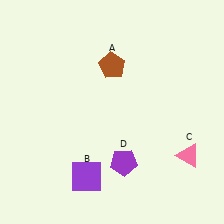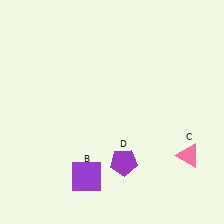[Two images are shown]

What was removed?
The brown pentagon (A) was removed in Image 2.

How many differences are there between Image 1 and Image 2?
There is 1 difference between the two images.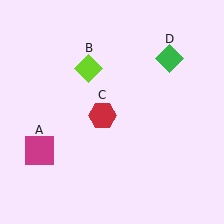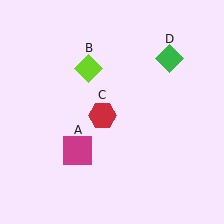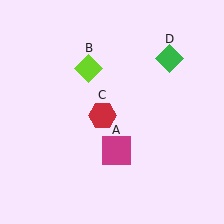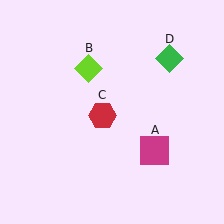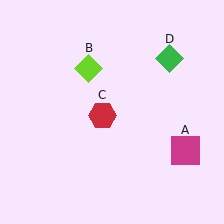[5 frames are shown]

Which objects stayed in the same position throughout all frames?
Lime diamond (object B) and red hexagon (object C) and green diamond (object D) remained stationary.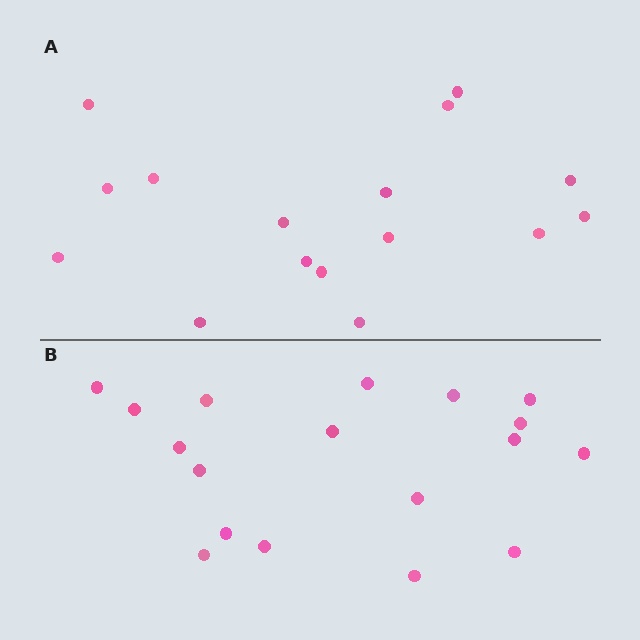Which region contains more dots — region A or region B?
Region B (the bottom region) has more dots.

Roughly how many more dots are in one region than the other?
Region B has just a few more — roughly 2 or 3 more dots than region A.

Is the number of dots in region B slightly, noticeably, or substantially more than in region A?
Region B has only slightly more — the two regions are fairly close. The ratio is roughly 1.1 to 1.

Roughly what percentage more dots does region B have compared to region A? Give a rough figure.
About 10% more.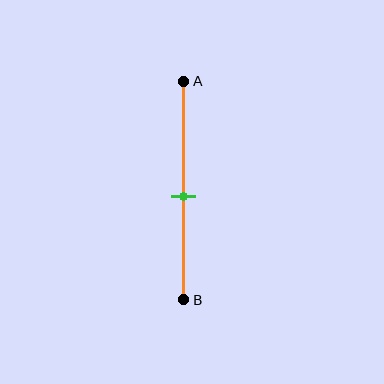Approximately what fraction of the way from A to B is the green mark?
The green mark is approximately 50% of the way from A to B.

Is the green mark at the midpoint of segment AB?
Yes, the mark is approximately at the midpoint.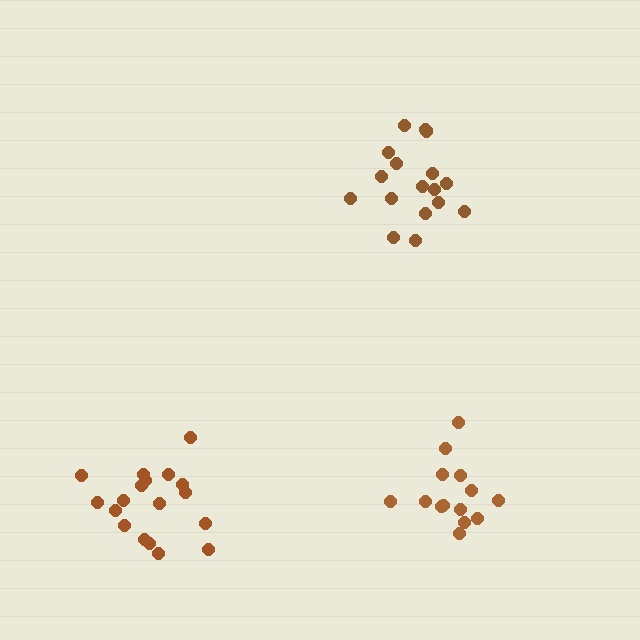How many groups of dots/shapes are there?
There are 3 groups.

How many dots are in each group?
Group 1: 17 dots, Group 2: 18 dots, Group 3: 14 dots (49 total).